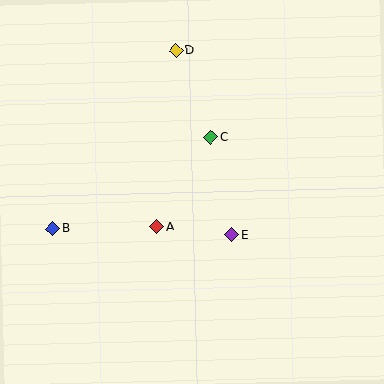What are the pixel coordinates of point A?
Point A is at (157, 227).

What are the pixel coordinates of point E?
Point E is at (232, 235).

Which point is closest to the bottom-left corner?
Point B is closest to the bottom-left corner.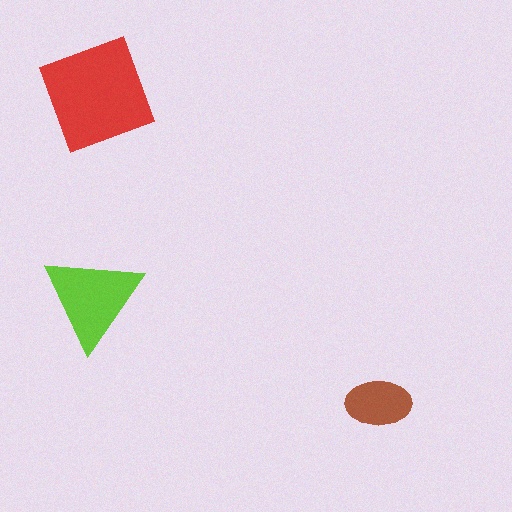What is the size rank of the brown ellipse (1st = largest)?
3rd.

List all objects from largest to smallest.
The red square, the lime triangle, the brown ellipse.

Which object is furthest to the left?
The lime triangle is leftmost.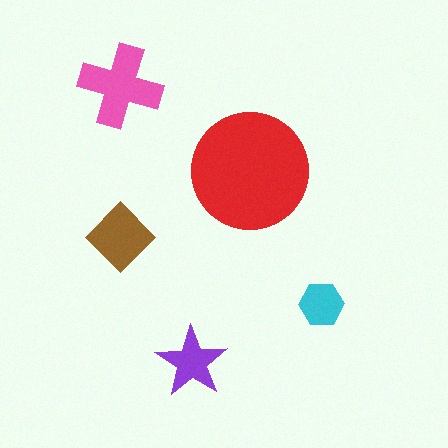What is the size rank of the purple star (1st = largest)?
4th.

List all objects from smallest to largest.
The cyan hexagon, the purple star, the brown diamond, the pink cross, the red circle.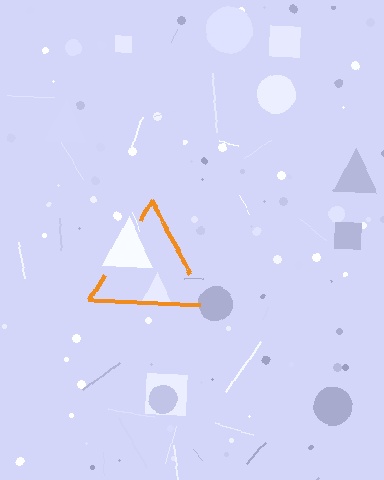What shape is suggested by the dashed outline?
The dashed outline suggests a triangle.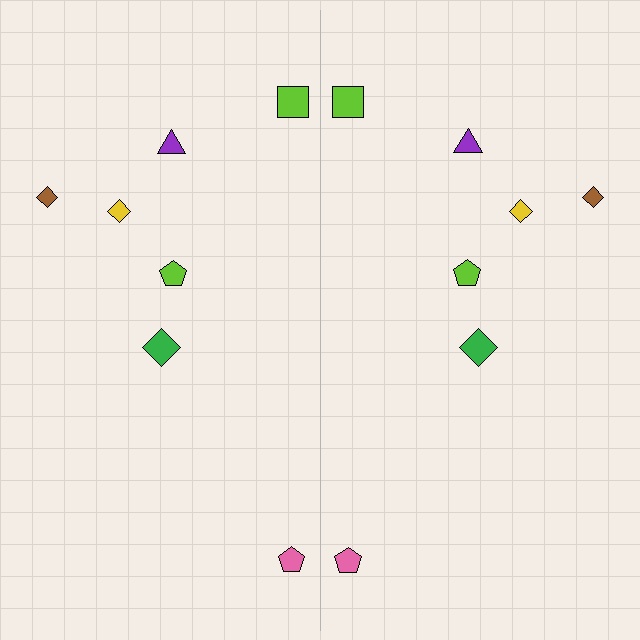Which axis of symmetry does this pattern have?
The pattern has a vertical axis of symmetry running through the center of the image.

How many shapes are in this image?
There are 14 shapes in this image.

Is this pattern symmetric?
Yes, this pattern has bilateral (reflection) symmetry.